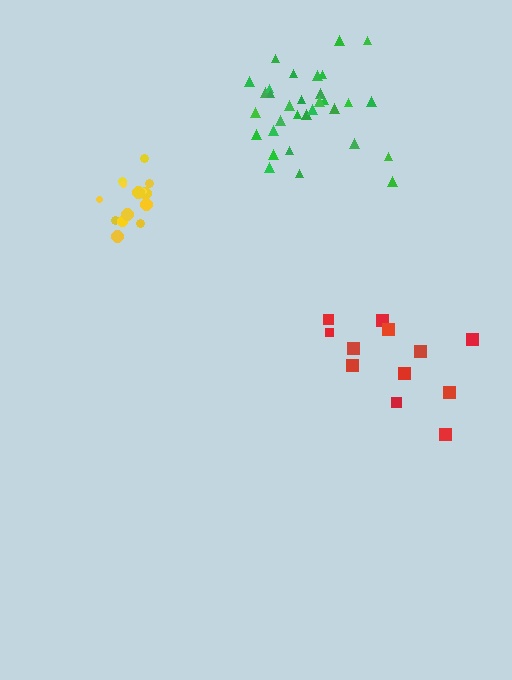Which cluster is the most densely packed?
Yellow.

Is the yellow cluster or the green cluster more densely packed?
Yellow.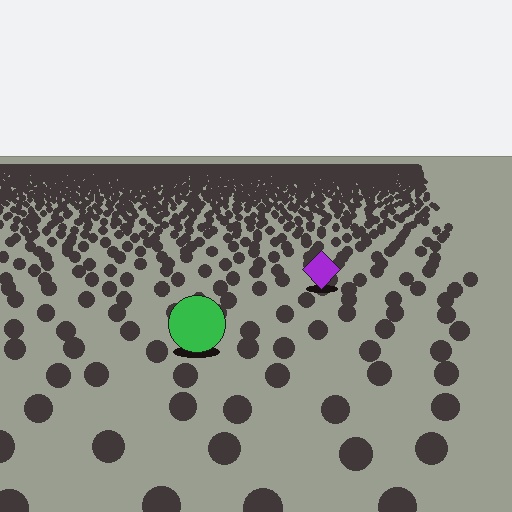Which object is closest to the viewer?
The green circle is closest. The texture marks near it are larger and more spread out.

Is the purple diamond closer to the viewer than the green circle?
No. The green circle is closer — you can tell from the texture gradient: the ground texture is coarser near it.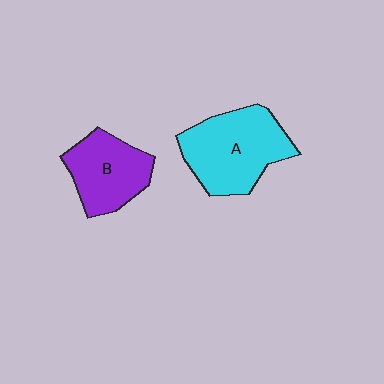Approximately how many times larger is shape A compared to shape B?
Approximately 1.4 times.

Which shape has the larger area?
Shape A (cyan).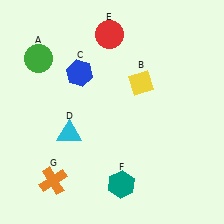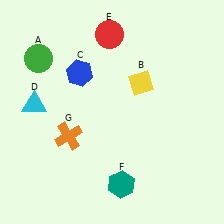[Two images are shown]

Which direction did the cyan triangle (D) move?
The cyan triangle (D) moved left.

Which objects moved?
The objects that moved are: the cyan triangle (D), the orange cross (G).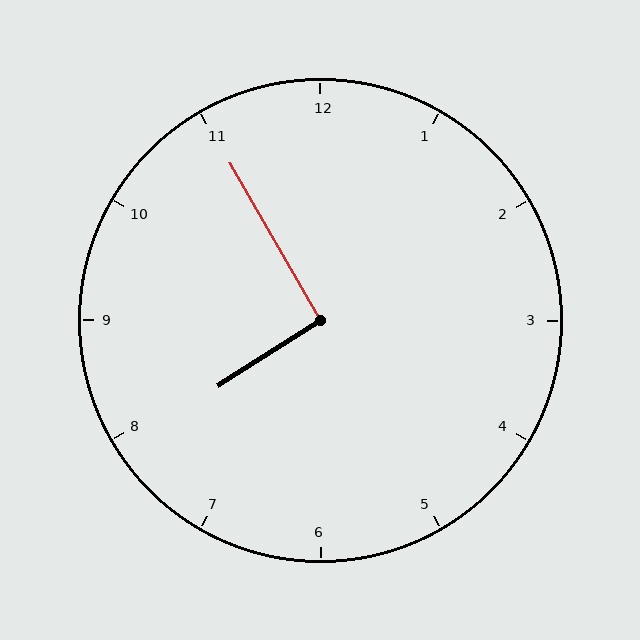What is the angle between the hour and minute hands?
Approximately 92 degrees.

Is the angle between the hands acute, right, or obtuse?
It is right.